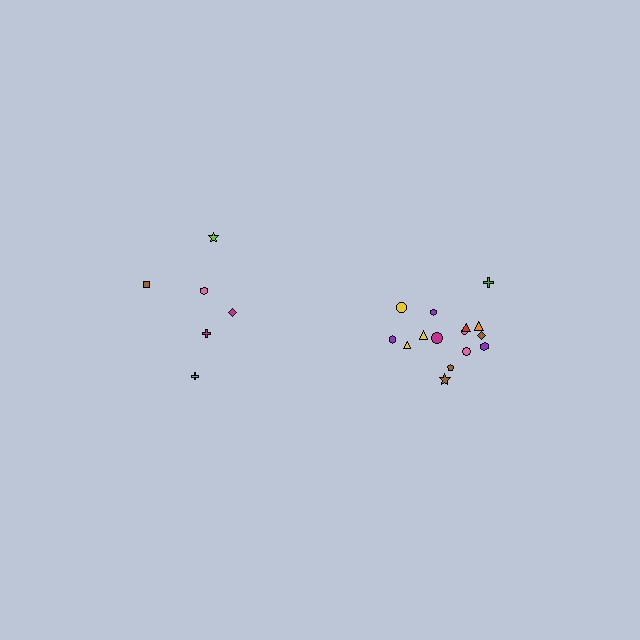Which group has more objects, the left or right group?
The right group.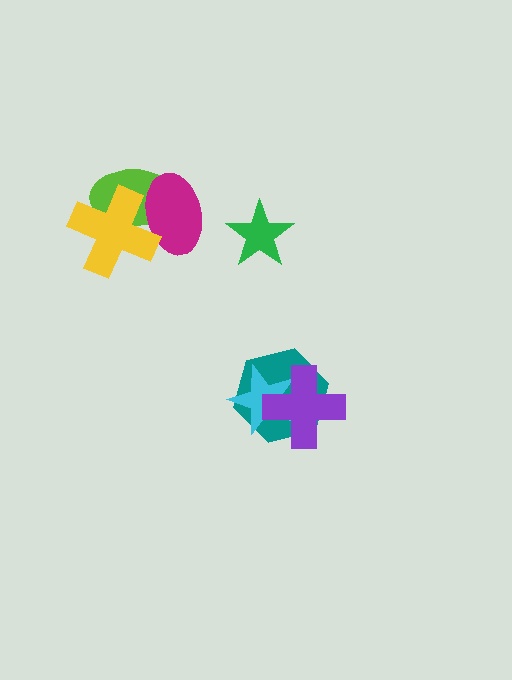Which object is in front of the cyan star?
The purple cross is in front of the cyan star.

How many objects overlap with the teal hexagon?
2 objects overlap with the teal hexagon.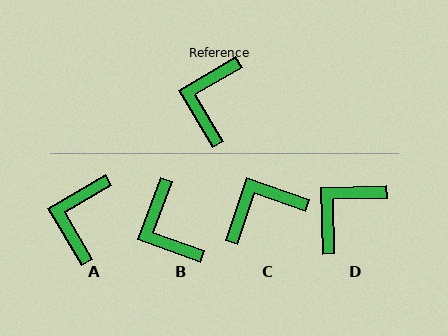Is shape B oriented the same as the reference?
No, it is off by about 39 degrees.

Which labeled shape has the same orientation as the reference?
A.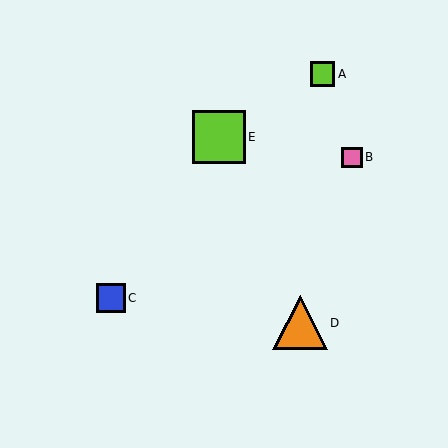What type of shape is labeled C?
Shape C is a blue square.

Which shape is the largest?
The orange triangle (labeled D) is the largest.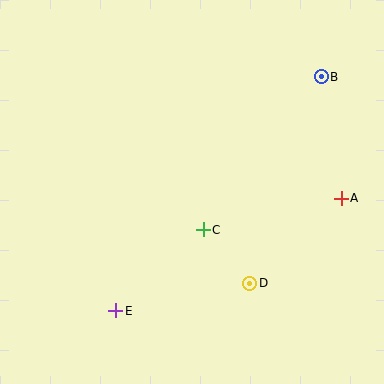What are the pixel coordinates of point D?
Point D is at (250, 283).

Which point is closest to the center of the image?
Point C at (203, 230) is closest to the center.